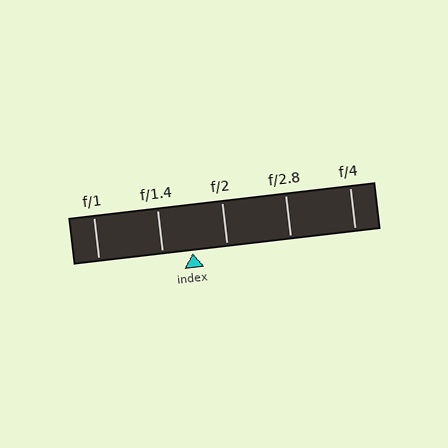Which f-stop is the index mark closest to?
The index mark is closest to f/1.4.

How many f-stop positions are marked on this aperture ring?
There are 5 f-stop positions marked.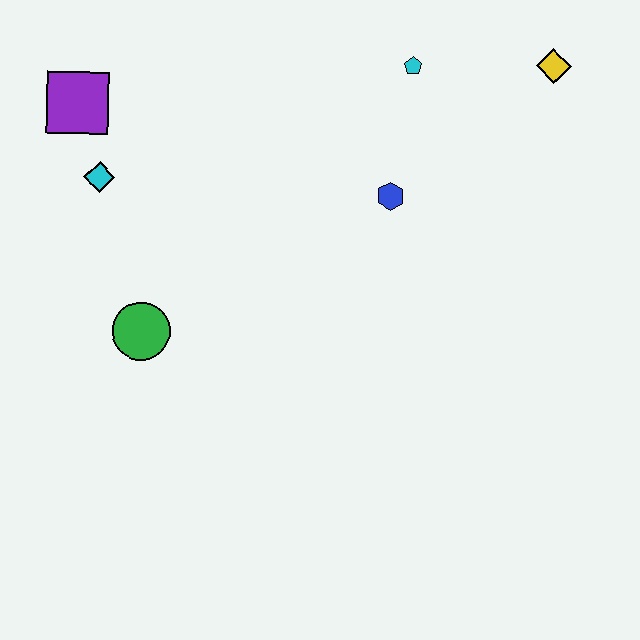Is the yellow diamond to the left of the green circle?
No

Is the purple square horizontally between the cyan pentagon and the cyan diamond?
No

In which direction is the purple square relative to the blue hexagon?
The purple square is to the left of the blue hexagon.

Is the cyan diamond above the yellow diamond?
No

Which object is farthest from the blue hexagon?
The purple square is farthest from the blue hexagon.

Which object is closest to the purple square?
The cyan diamond is closest to the purple square.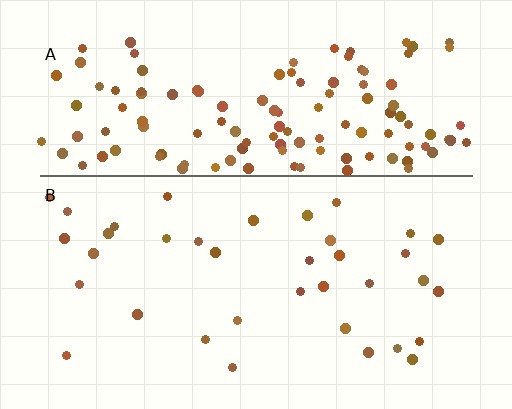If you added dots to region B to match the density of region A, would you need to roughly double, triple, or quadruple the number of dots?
Approximately quadruple.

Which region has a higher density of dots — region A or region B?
A (the top).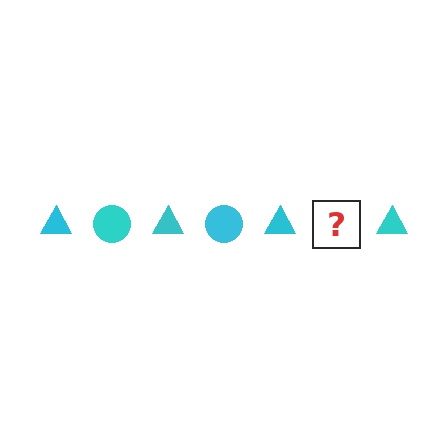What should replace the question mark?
The question mark should be replaced with a cyan circle.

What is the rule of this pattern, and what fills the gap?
The rule is that the pattern cycles through triangle, circle shapes in cyan. The gap should be filled with a cyan circle.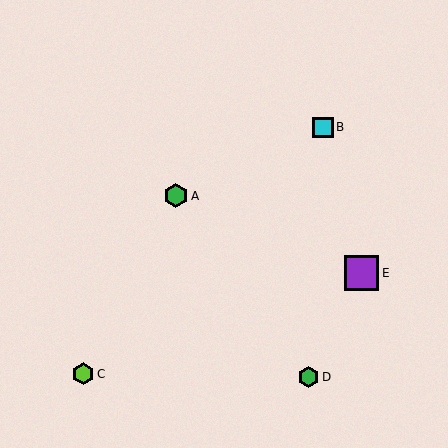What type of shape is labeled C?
Shape C is a lime hexagon.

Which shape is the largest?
The purple square (labeled E) is the largest.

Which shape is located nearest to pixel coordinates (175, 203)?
The green hexagon (labeled A) at (176, 196) is nearest to that location.